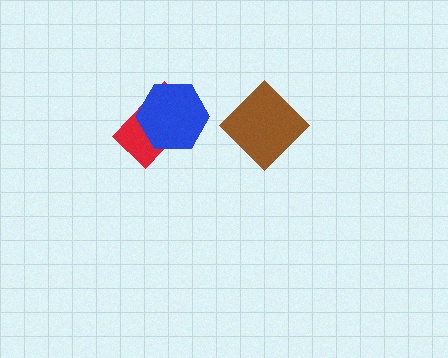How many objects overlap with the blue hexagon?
1 object overlaps with the blue hexagon.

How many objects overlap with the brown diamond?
0 objects overlap with the brown diamond.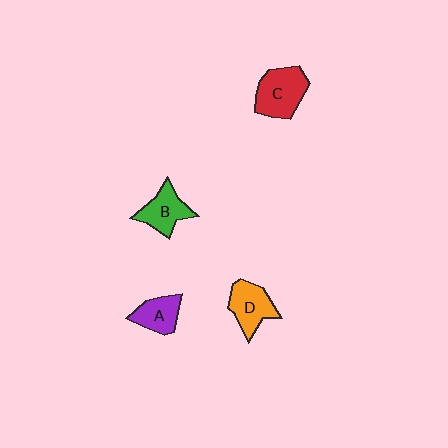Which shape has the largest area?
Shape C (red).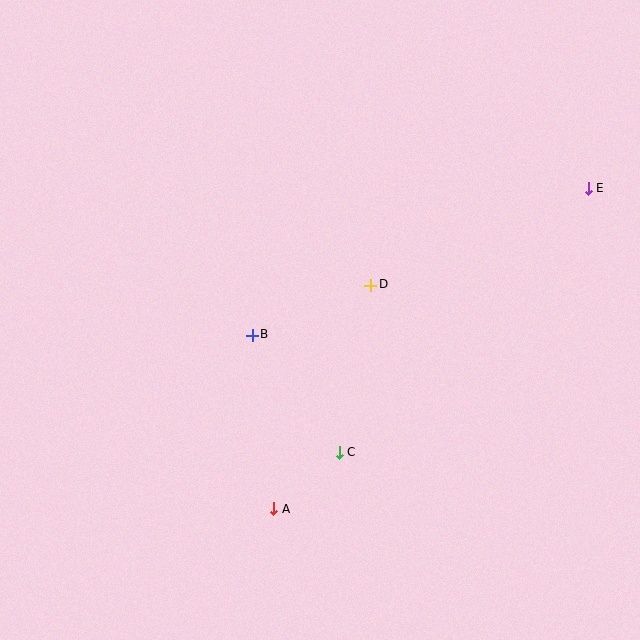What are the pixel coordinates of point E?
Point E is at (588, 188).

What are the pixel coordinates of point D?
Point D is at (371, 285).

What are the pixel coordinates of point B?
Point B is at (252, 335).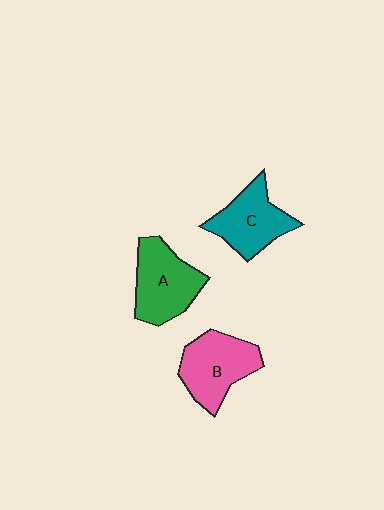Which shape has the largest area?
Shape A (green).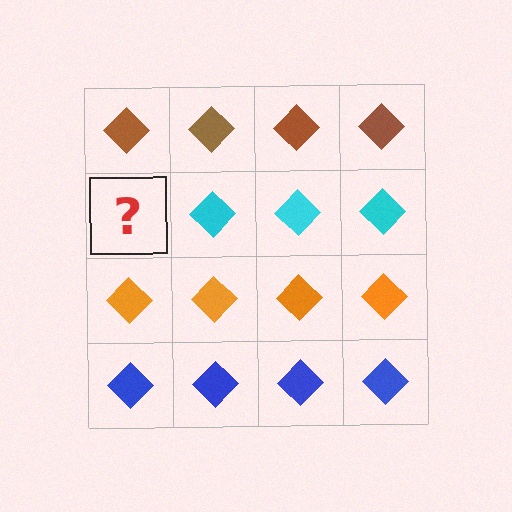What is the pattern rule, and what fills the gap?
The rule is that each row has a consistent color. The gap should be filled with a cyan diamond.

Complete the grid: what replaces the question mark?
The question mark should be replaced with a cyan diamond.